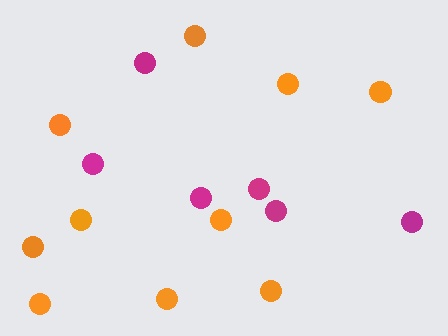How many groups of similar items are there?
There are 2 groups: one group of orange circles (10) and one group of magenta circles (6).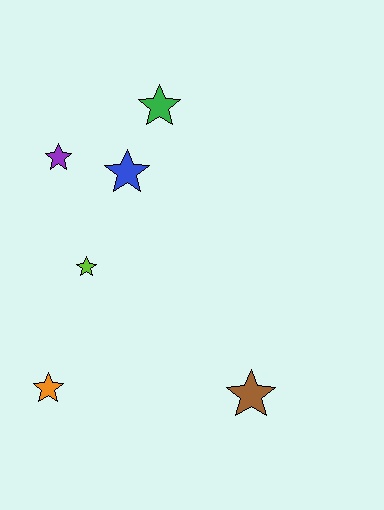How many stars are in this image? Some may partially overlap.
There are 6 stars.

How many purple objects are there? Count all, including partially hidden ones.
There is 1 purple object.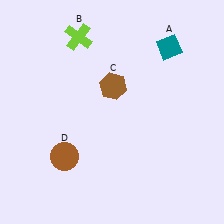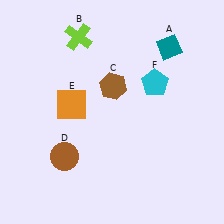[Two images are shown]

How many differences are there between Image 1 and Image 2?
There are 2 differences between the two images.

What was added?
An orange square (E), a cyan pentagon (F) were added in Image 2.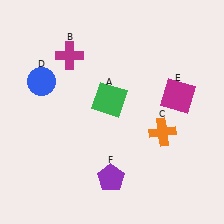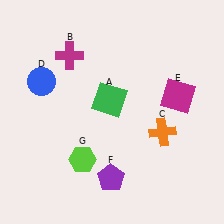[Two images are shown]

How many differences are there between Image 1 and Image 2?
There is 1 difference between the two images.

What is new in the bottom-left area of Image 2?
A lime hexagon (G) was added in the bottom-left area of Image 2.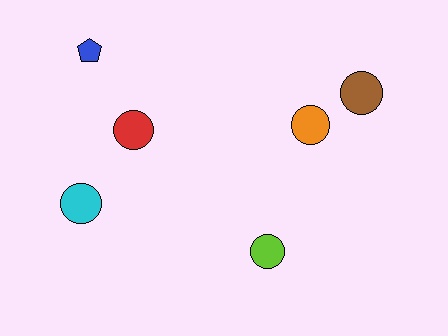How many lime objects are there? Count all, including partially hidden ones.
There is 1 lime object.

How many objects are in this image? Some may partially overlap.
There are 6 objects.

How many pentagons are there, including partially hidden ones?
There is 1 pentagon.